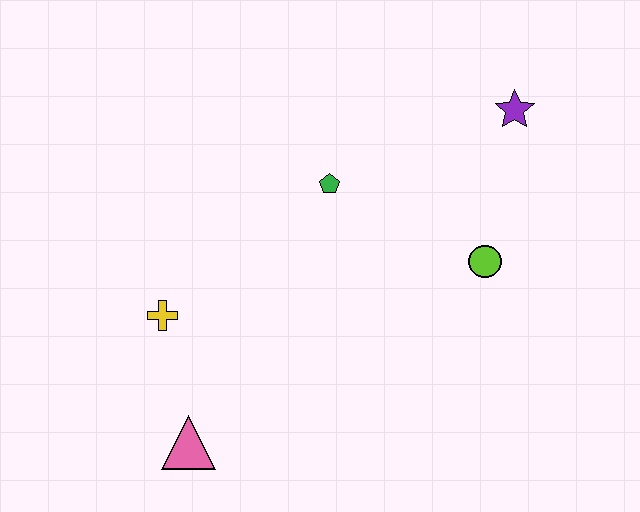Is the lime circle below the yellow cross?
No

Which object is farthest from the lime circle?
The pink triangle is farthest from the lime circle.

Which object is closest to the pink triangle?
The yellow cross is closest to the pink triangle.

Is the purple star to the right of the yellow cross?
Yes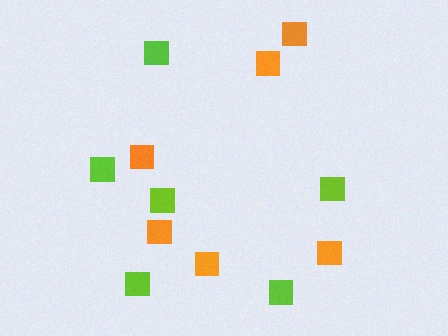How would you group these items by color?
There are 2 groups: one group of orange squares (6) and one group of lime squares (6).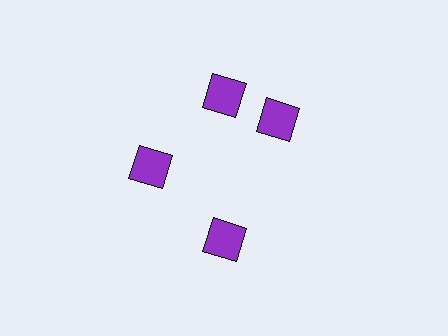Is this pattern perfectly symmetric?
No. The 4 purple diamonds are arranged in a ring, but one element near the 3 o'clock position is rotated out of alignment along the ring, breaking the 4-fold rotational symmetry.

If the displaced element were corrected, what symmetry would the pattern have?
It would have 4-fold rotational symmetry — the pattern would map onto itself every 90 degrees.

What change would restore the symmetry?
The symmetry would be restored by rotating it back into even spacing with its neighbors so that all 4 diamonds sit at equal angles and equal distance from the center.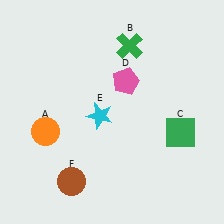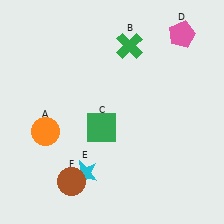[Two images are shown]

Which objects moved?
The objects that moved are: the green square (C), the pink pentagon (D), the cyan star (E).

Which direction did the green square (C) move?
The green square (C) moved left.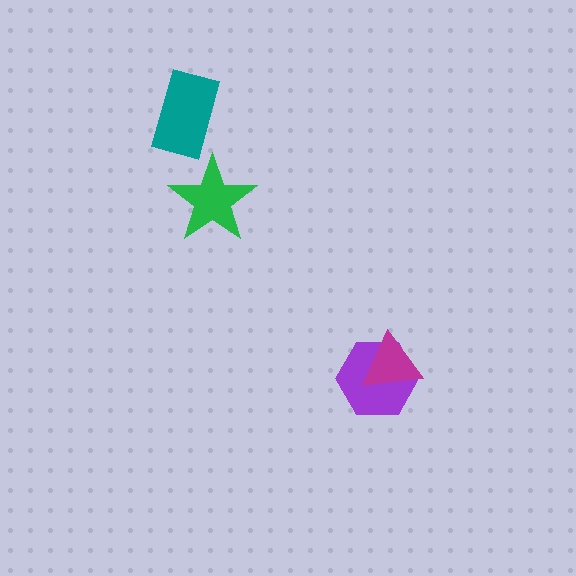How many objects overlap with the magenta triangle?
1 object overlaps with the magenta triangle.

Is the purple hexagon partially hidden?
Yes, it is partially covered by another shape.